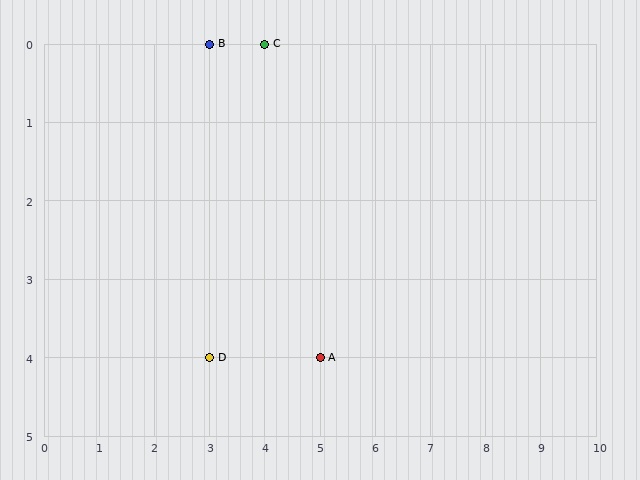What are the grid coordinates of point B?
Point B is at grid coordinates (3, 0).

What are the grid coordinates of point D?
Point D is at grid coordinates (3, 4).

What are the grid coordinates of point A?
Point A is at grid coordinates (5, 4).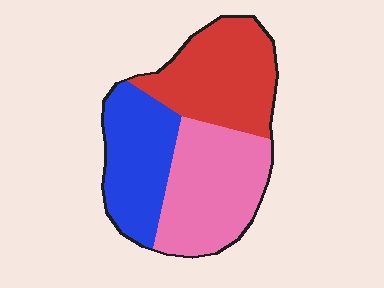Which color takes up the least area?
Blue, at roughly 30%.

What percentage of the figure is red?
Red covers 34% of the figure.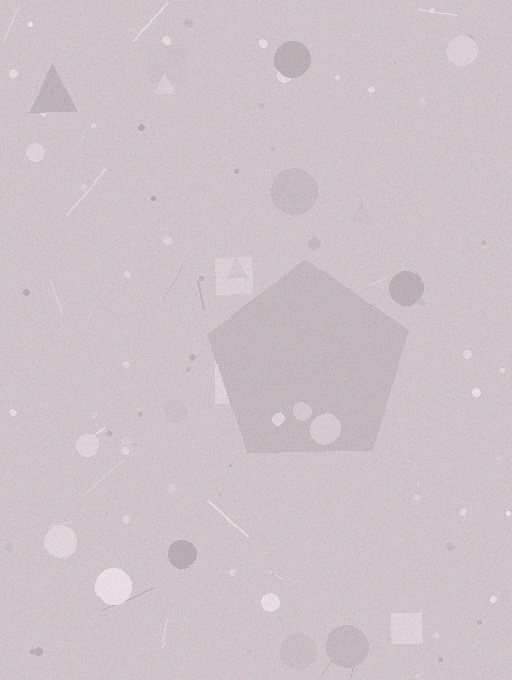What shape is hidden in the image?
A pentagon is hidden in the image.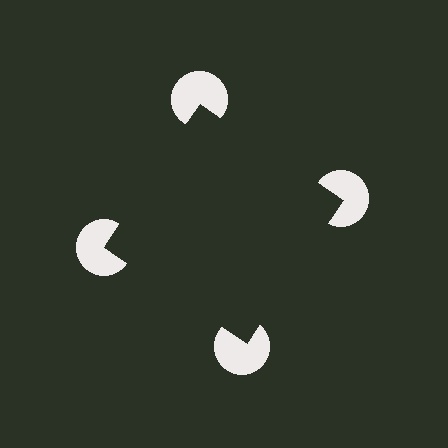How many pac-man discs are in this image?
There are 4 — one at each vertex of the illusory square.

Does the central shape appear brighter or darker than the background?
It typically appears slightly darker than the background, even though no actual brightness change is drawn.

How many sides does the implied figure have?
4 sides.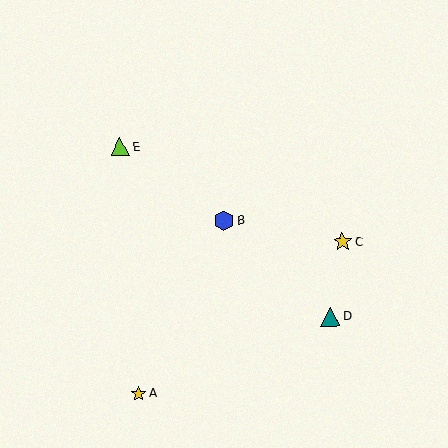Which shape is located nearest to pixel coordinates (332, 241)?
The yellow star (labeled C) at (342, 242) is nearest to that location.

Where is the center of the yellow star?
The center of the yellow star is at (139, 394).